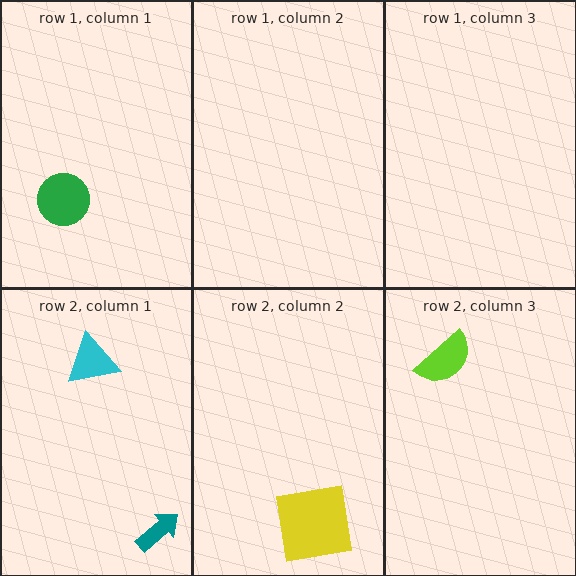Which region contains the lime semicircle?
The row 2, column 3 region.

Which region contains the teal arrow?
The row 2, column 1 region.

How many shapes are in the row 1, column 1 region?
1.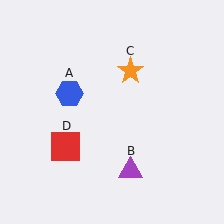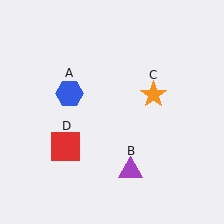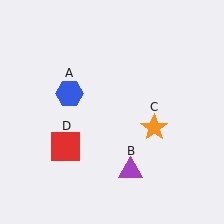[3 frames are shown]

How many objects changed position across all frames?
1 object changed position: orange star (object C).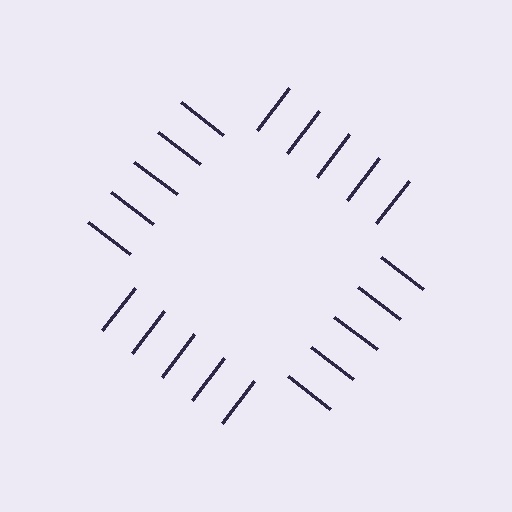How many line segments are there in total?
20 — 5 along each of the 4 edges.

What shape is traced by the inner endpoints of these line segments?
An illusory square — the line segments terminate on its edges but no continuous stroke is drawn.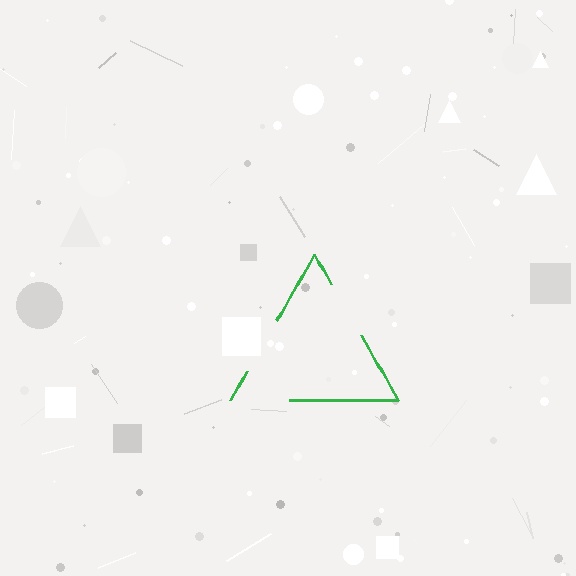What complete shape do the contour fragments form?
The contour fragments form a triangle.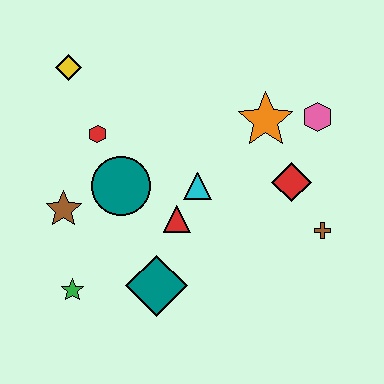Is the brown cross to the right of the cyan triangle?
Yes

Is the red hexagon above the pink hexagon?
No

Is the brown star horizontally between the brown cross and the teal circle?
No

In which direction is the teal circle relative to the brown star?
The teal circle is to the right of the brown star.